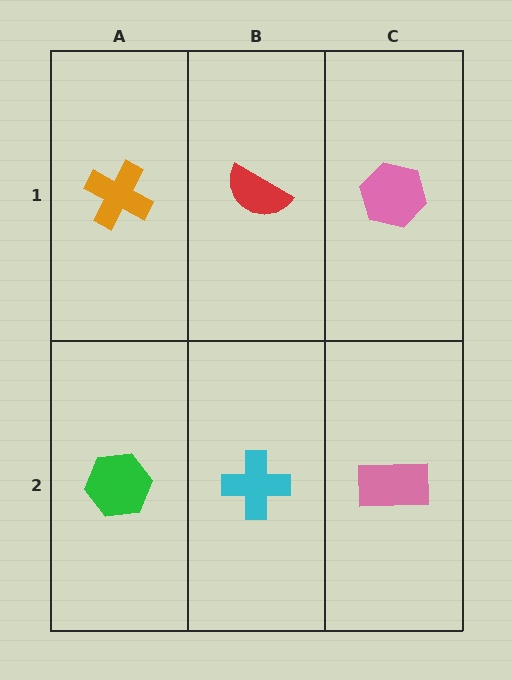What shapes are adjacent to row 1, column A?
A green hexagon (row 2, column A), a red semicircle (row 1, column B).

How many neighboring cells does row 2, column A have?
2.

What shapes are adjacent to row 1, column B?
A cyan cross (row 2, column B), an orange cross (row 1, column A), a pink hexagon (row 1, column C).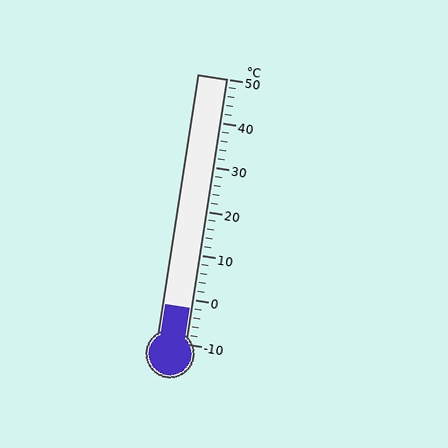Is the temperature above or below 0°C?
The temperature is below 0°C.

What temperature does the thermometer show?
The thermometer shows approximately -2°C.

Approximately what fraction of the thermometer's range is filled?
The thermometer is filled to approximately 15% of its range.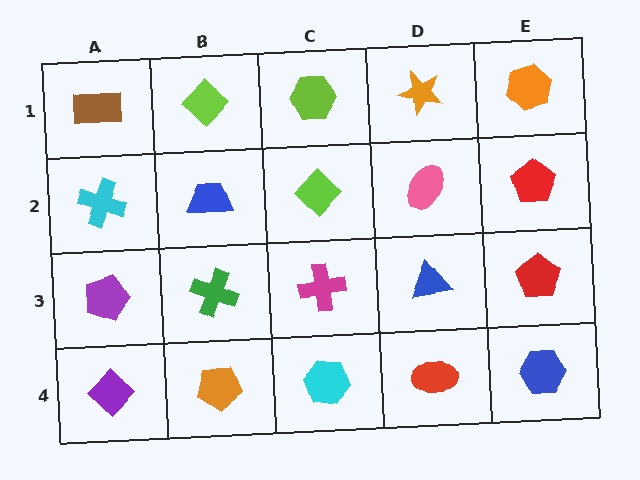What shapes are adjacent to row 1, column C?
A lime diamond (row 2, column C), a lime diamond (row 1, column B), an orange star (row 1, column D).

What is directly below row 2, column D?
A blue triangle.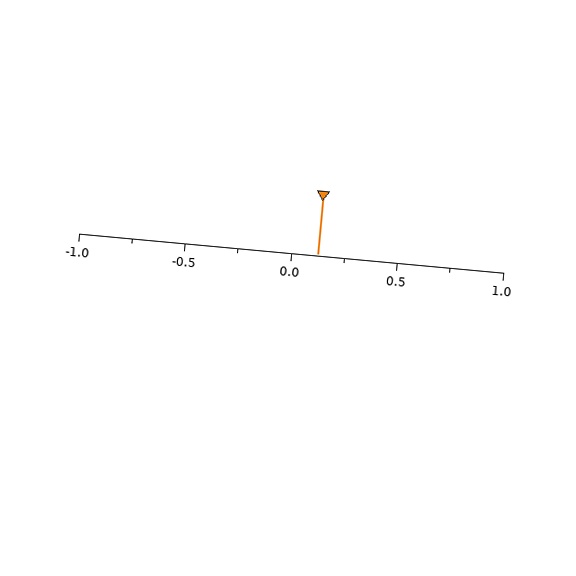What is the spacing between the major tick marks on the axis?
The major ticks are spaced 0.5 apart.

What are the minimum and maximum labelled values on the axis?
The axis runs from -1.0 to 1.0.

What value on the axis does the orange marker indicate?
The marker indicates approximately 0.12.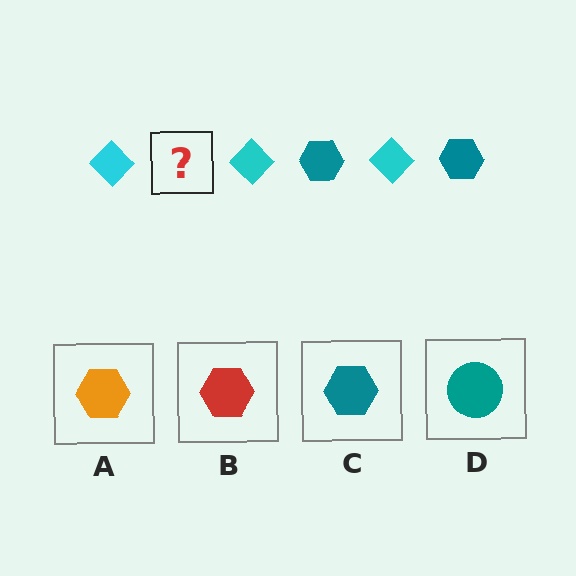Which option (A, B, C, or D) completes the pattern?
C.